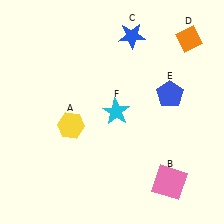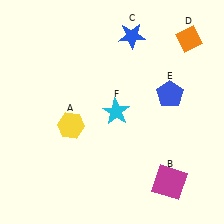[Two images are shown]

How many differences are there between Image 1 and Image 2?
There is 1 difference between the two images.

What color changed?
The square (B) changed from pink in Image 1 to magenta in Image 2.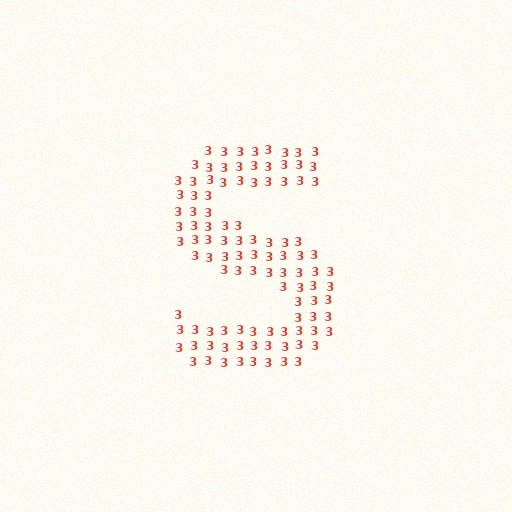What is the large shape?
The large shape is the letter S.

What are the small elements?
The small elements are digit 3's.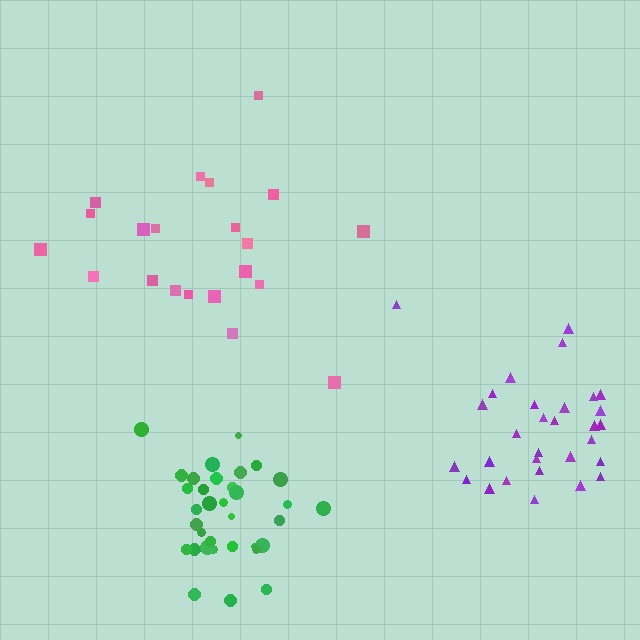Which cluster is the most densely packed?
Green.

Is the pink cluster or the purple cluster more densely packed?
Purple.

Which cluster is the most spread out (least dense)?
Pink.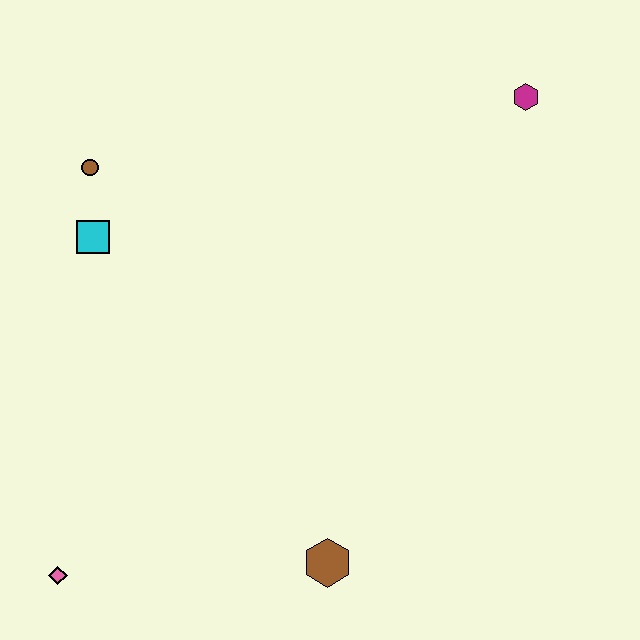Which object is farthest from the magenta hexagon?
The pink diamond is farthest from the magenta hexagon.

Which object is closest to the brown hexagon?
The pink diamond is closest to the brown hexagon.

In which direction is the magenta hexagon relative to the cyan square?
The magenta hexagon is to the right of the cyan square.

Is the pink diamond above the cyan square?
No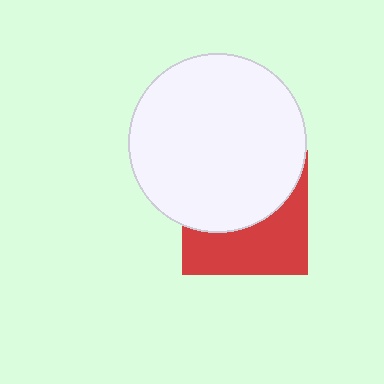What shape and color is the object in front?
The object in front is a white circle.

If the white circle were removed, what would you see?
You would see the complete red square.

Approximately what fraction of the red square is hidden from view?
Roughly 55% of the red square is hidden behind the white circle.